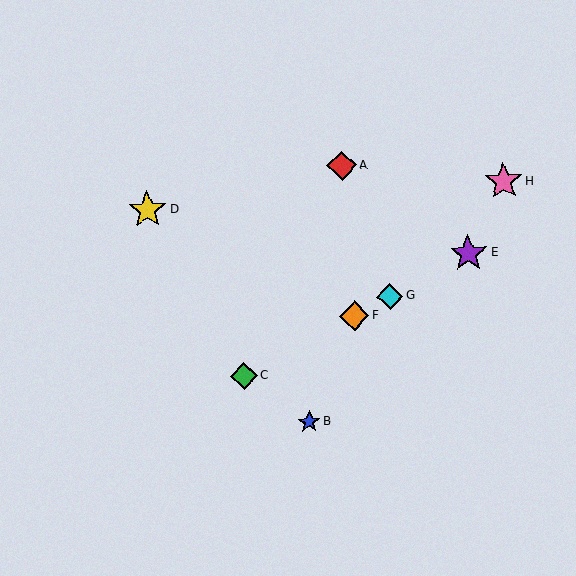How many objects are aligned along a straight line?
4 objects (C, E, F, G) are aligned along a straight line.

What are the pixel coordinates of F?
Object F is at (354, 316).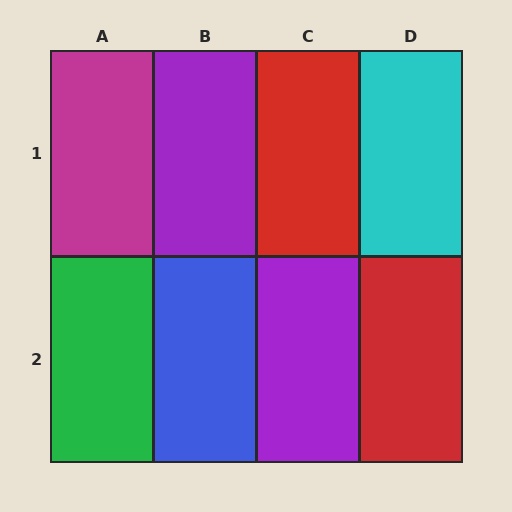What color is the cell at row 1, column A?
Magenta.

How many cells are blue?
1 cell is blue.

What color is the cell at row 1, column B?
Purple.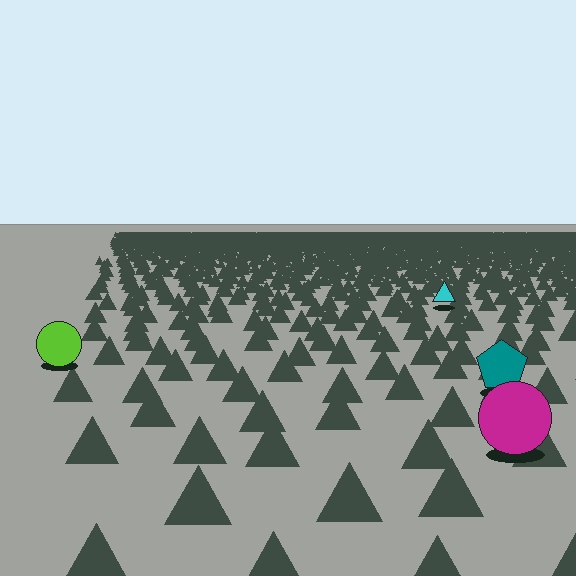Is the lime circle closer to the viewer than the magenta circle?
No. The magenta circle is closer — you can tell from the texture gradient: the ground texture is coarser near it.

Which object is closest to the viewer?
The magenta circle is closest. The texture marks near it are larger and more spread out.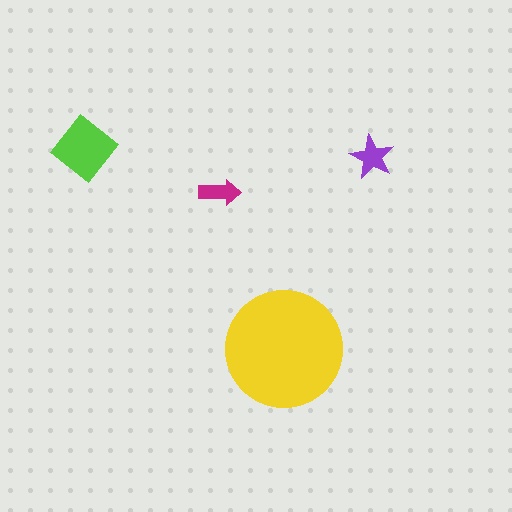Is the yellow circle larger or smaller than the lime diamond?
Larger.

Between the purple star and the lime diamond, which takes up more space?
The lime diamond.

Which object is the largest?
The yellow circle.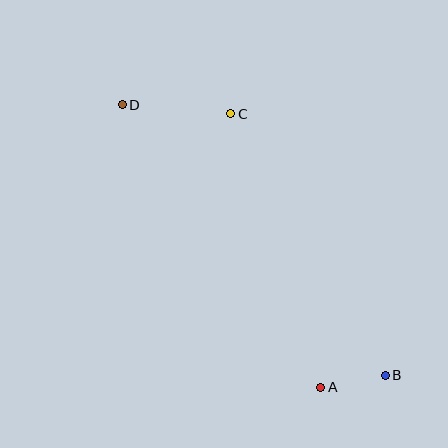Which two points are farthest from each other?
Points B and D are farthest from each other.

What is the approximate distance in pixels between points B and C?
The distance between B and C is approximately 304 pixels.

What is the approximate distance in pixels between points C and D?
The distance between C and D is approximately 109 pixels.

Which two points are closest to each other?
Points A and B are closest to each other.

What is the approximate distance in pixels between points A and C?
The distance between A and C is approximately 288 pixels.